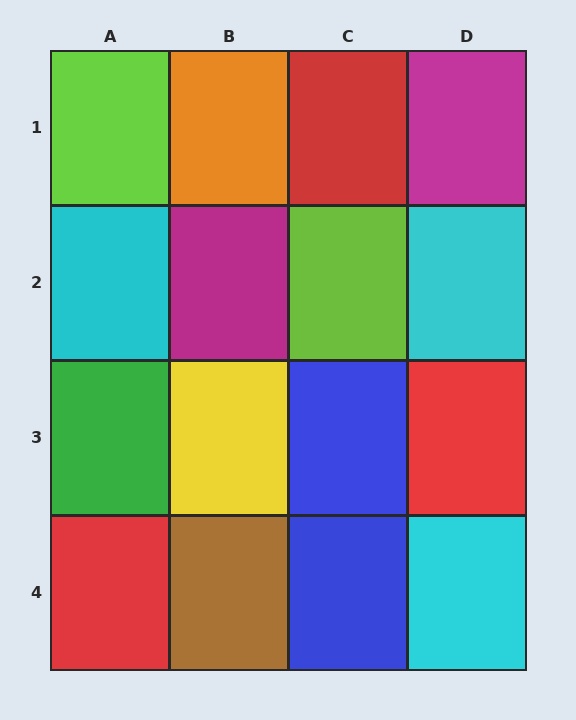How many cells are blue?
2 cells are blue.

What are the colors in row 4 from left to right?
Red, brown, blue, cyan.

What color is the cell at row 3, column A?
Green.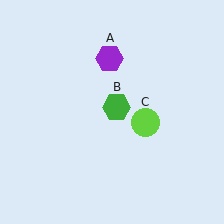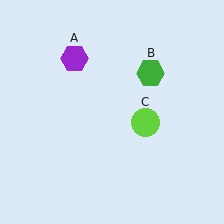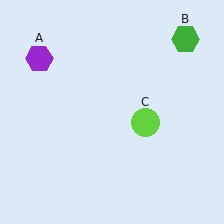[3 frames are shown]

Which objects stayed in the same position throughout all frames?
Lime circle (object C) remained stationary.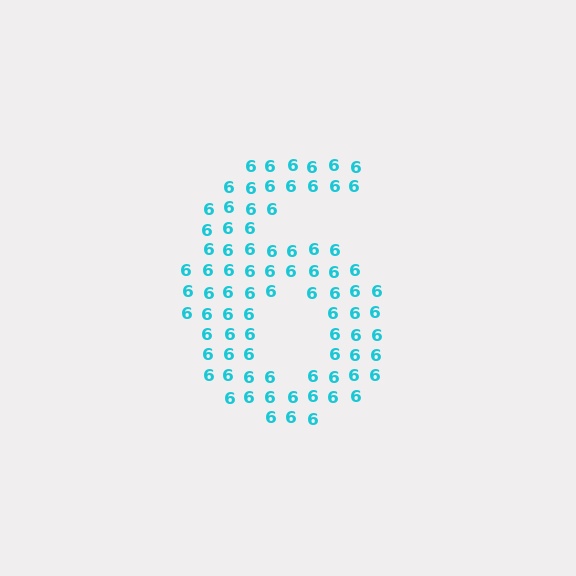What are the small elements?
The small elements are digit 6's.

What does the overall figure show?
The overall figure shows the digit 6.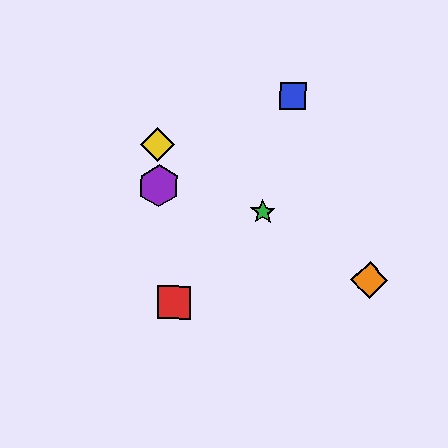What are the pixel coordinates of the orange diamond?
The orange diamond is at (369, 280).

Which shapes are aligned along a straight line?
The green star, the yellow diamond, the orange diamond are aligned along a straight line.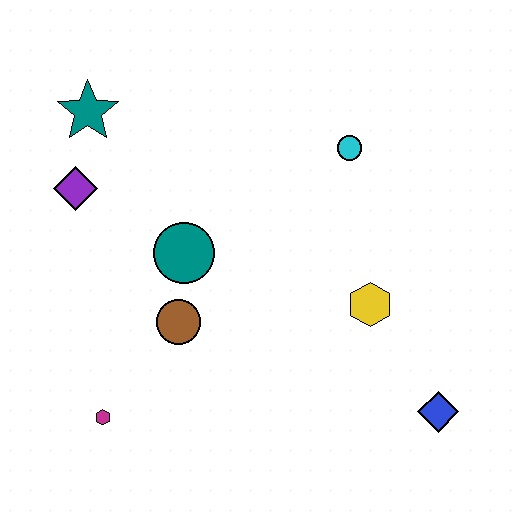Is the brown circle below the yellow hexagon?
Yes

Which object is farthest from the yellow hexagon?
The teal star is farthest from the yellow hexagon.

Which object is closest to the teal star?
The purple diamond is closest to the teal star.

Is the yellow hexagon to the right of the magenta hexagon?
Yes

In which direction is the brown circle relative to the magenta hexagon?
The brown circle is above the magenta hexagon.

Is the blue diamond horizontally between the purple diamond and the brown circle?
No